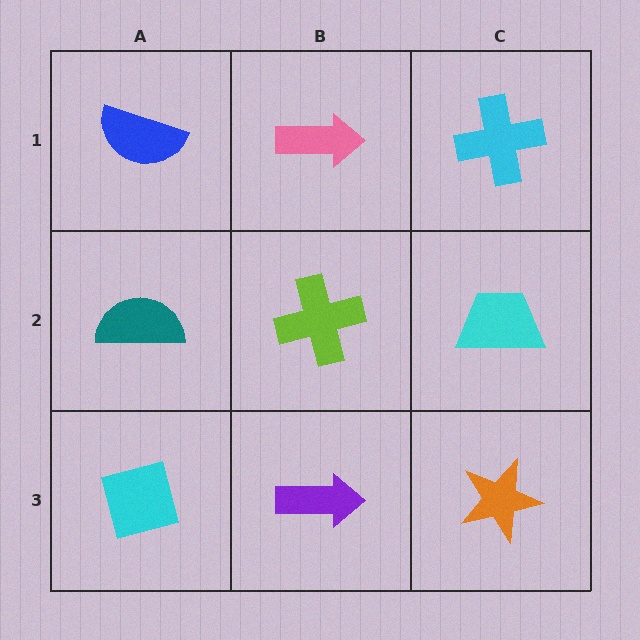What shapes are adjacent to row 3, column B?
A lime cross (row 2, column B), a cyan square (row 3, column A), an orange star (row 3, column C).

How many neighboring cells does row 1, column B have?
3.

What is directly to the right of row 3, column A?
A purple arrow.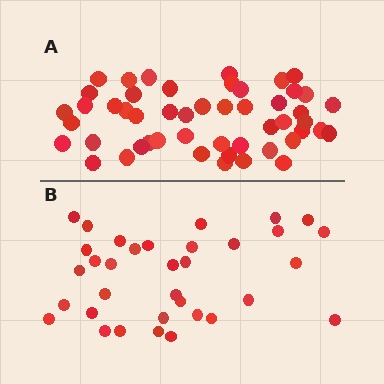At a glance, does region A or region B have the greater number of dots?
Region A (the top region) has more dots.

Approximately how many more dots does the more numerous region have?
Region A has approximately 15 more dots than region B.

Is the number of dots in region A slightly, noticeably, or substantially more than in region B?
Region A has substantially more. The ratio is roughly 1.5 to 1.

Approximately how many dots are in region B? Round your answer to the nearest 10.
About 30 dots. (The exact count is 34, which rounds to 30.)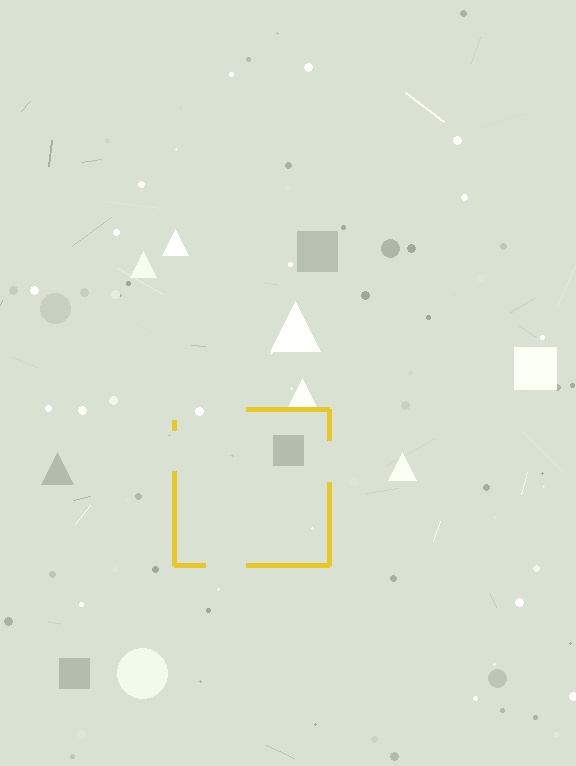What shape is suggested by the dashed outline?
The dashed outline suggests a square.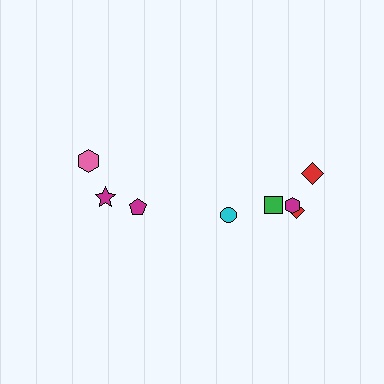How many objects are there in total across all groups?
There are 8 objects.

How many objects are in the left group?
There are 3 objects.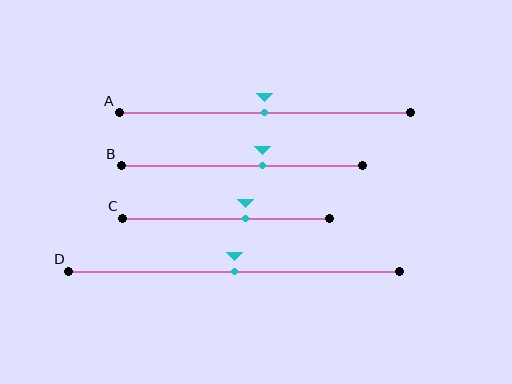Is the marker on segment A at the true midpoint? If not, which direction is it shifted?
Yes, the marker on segment A is at the true midpoint.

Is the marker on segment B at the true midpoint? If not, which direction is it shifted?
No, the marker on segment B is shifted to the right by about 9% of the segment length.